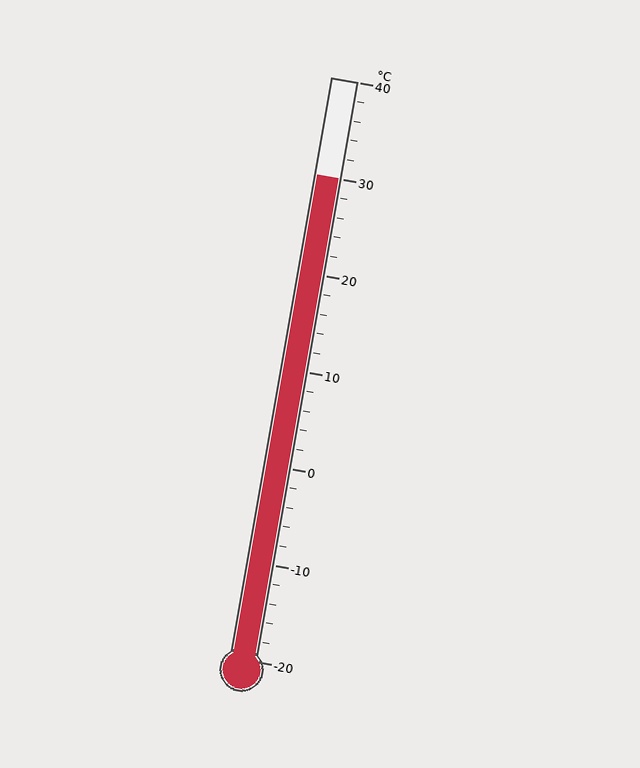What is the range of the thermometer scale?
The thermometer scale ranges from -20°C to 40°C.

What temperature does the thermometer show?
The thermometer shows approximately 30°C.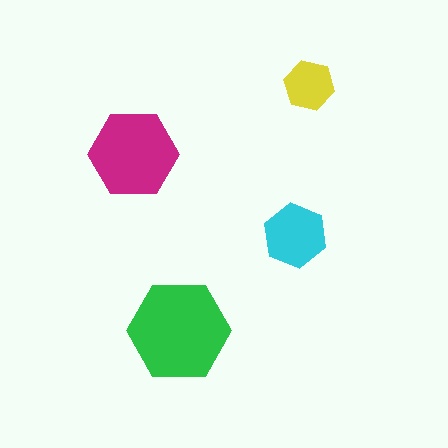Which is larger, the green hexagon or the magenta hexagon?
The green one.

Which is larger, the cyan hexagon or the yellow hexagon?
The cyan one.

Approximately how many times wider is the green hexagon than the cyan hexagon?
About 1.5 times wider.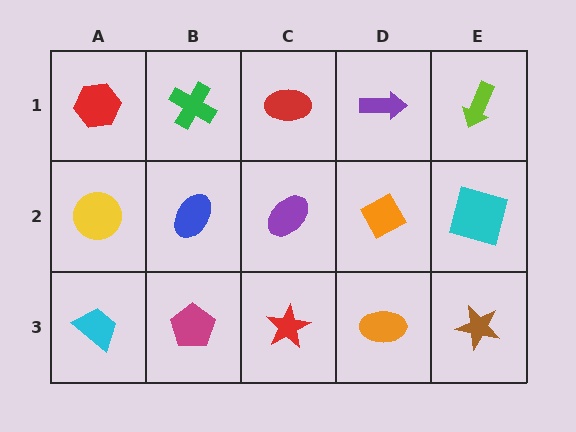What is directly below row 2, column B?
A magenta pentagon.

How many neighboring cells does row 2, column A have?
3.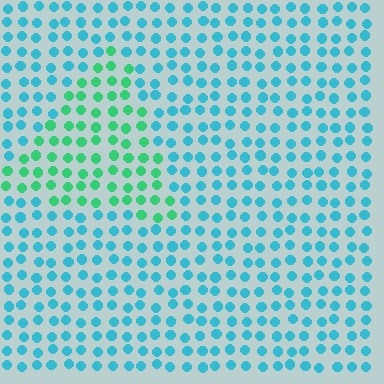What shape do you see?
I see a triangle.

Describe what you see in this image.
The image is filled with small cyan elements in a uniform arrangement. A triangle-shaped region is visible where the elements are tinted to a slightly different hue, forming a subtle color boundary.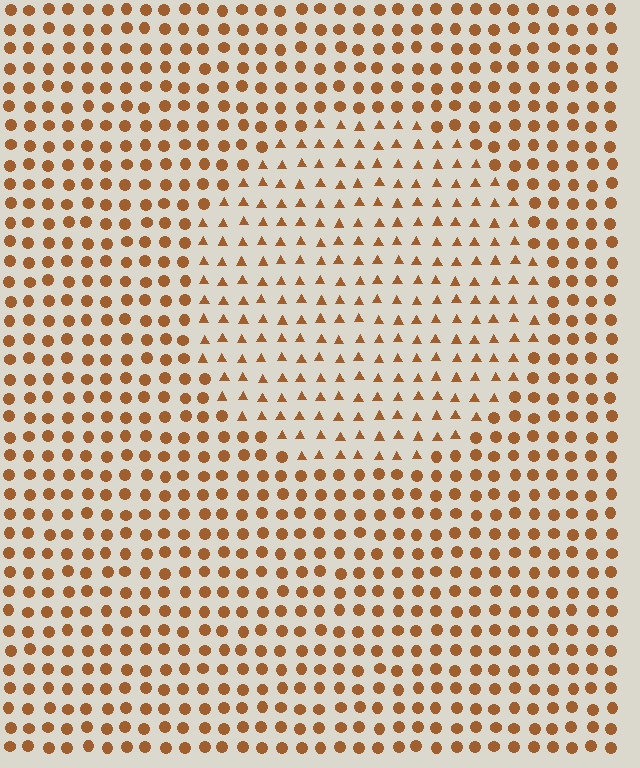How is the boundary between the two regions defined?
The boundary is defined by a change in element shape: triangles inside vs. circles outside. All elements share the same color and spacing.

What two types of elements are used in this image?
The image uses triangles inside the circle region and circles outside it.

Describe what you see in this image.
The image is filled with small brown elements arranged in a uniform grid. A circle-shaped region contains triangles, while the surrounding area contains circles. The boundary is defined purely by the change in element shape.